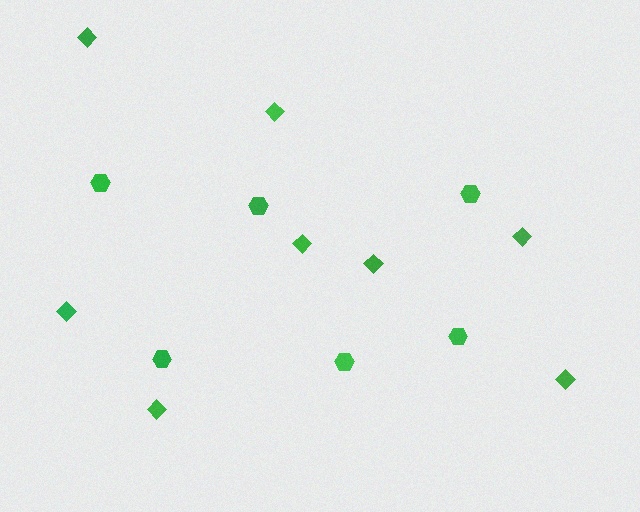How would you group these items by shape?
There are 2 groups: one group of hexagons (6) and one group of diamonds (8).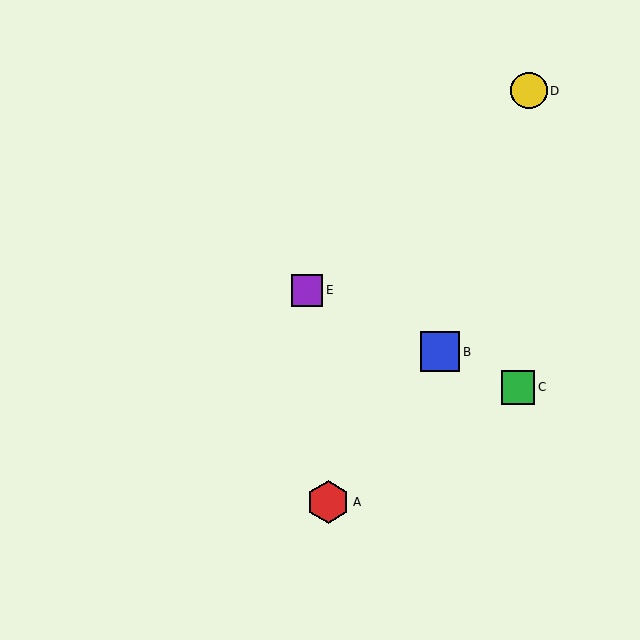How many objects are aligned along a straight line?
3 objects (B, C, E) are aligned along a straight line.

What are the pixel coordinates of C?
Object C is at (518, 387).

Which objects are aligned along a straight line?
Objects B, C, E are aligned along a straight line.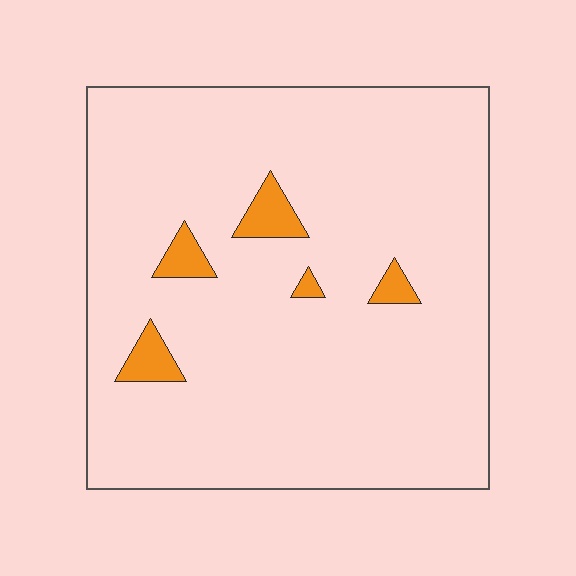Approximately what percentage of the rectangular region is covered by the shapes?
Approximately 5%.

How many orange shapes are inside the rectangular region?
5.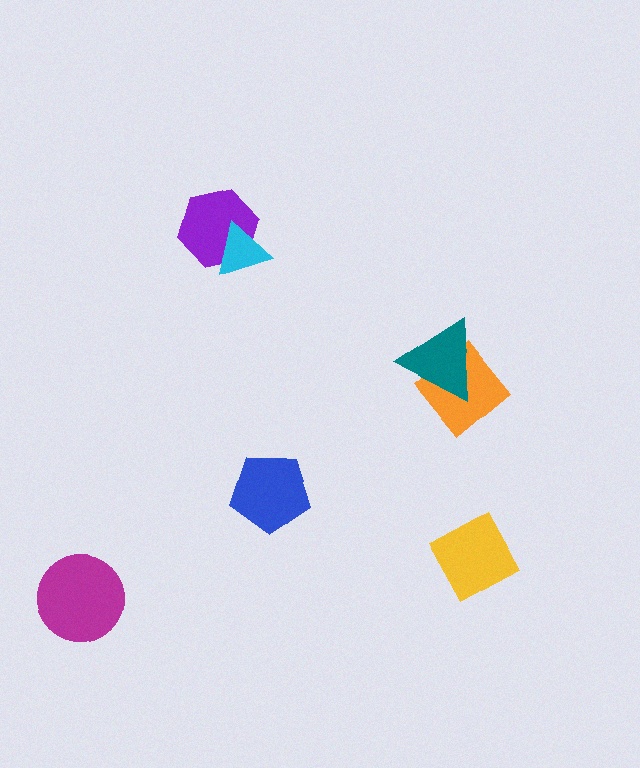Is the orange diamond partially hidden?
Yes, it is partially covered by another shape.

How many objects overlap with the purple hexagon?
1 object overlaps with the purple hexagon.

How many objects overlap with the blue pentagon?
0 objects overlap with the blue pentagon.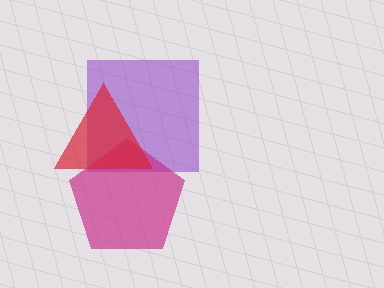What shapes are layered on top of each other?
The layered shapes are: a purple square, a magenta pentagon, a red triangle.